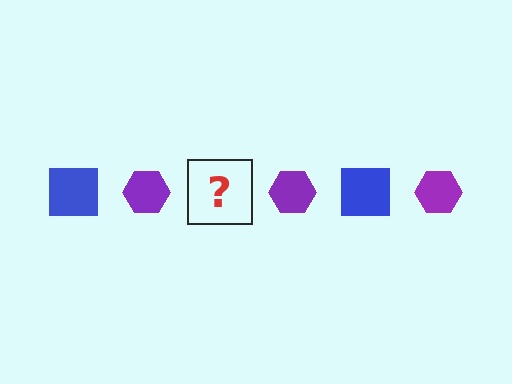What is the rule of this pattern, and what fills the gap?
The rule is that the pattern alternates between blue square and purple hexagon. The gap should be filled with a blue square.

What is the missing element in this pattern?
The missing element is a blue square.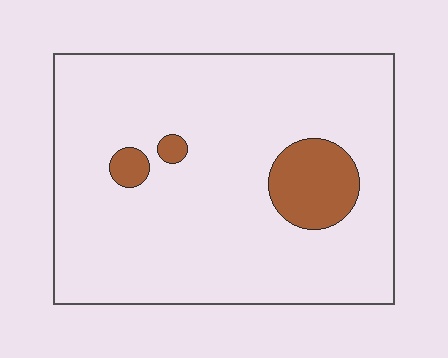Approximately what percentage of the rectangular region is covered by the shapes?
Approximately 10%.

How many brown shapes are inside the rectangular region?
3.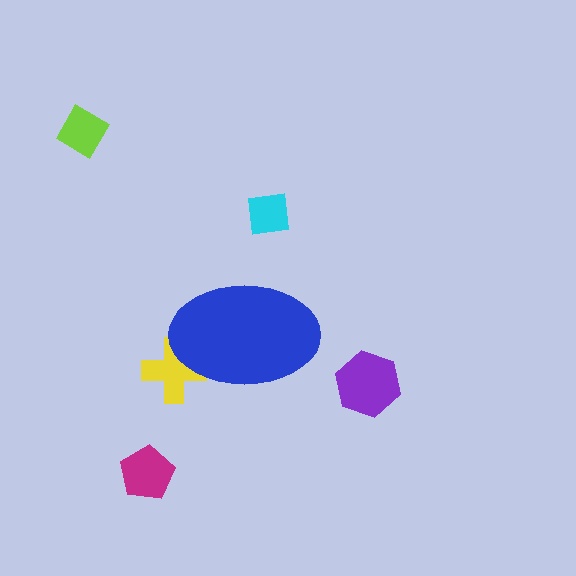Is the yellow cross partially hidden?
Yes, the yellow cross is partially hidden behind the blue ellipse.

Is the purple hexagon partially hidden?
No, the purple hexagon is fully visible.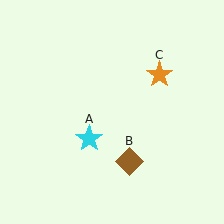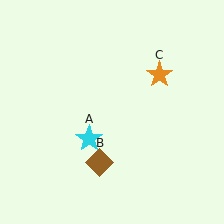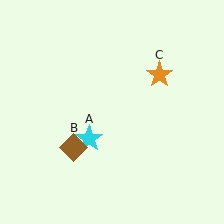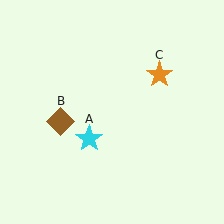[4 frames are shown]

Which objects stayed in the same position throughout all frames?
Cyan star (object A) and orange star (object C) remained stationary.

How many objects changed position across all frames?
1 object changed position: brown diamond (object B).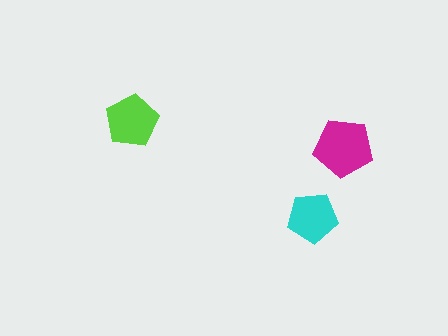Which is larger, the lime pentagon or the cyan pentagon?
The lime one.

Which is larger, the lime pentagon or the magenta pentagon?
The magenta one.